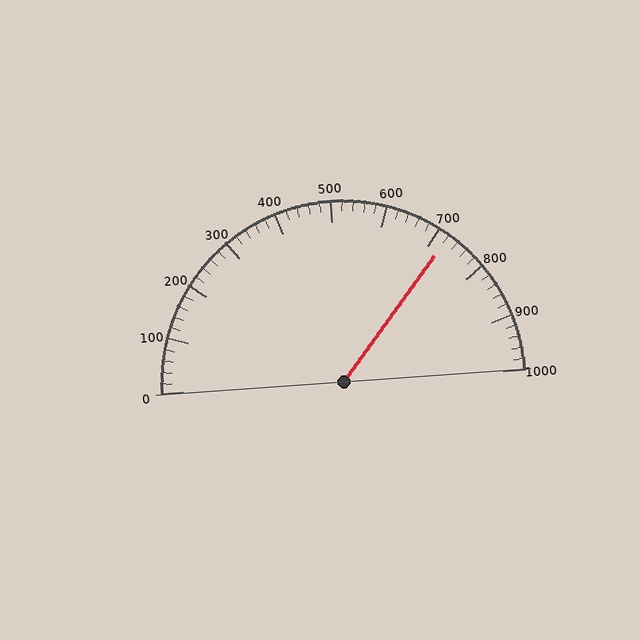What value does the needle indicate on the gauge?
The needle indicates approximately 720.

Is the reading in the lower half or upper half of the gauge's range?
The reading is in the upper half of the range (0 to 1000).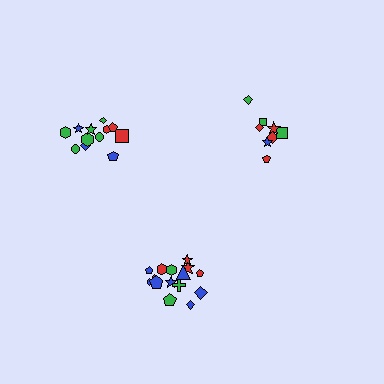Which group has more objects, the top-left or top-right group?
The top-left group.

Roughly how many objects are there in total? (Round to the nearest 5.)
Roughly 35 objects in total.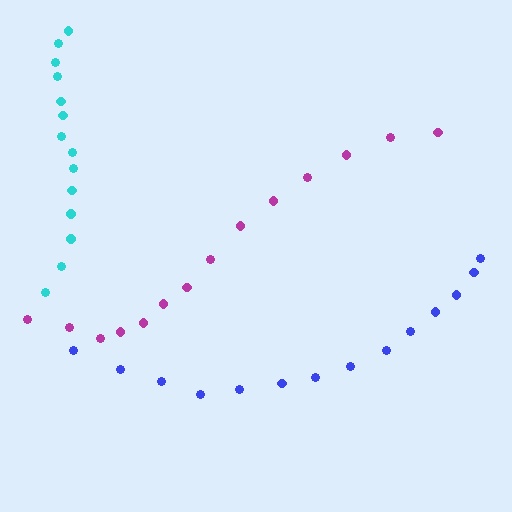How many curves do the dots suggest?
There are 3 distinct paths.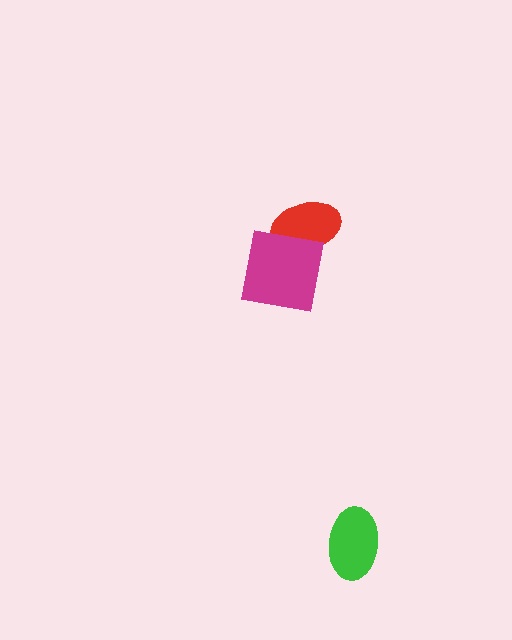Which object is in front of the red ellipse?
The magenta square is in front of the red ellipse.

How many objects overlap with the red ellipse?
1 object overlaps with the red ellipse.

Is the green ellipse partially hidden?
No, no other shape covers it.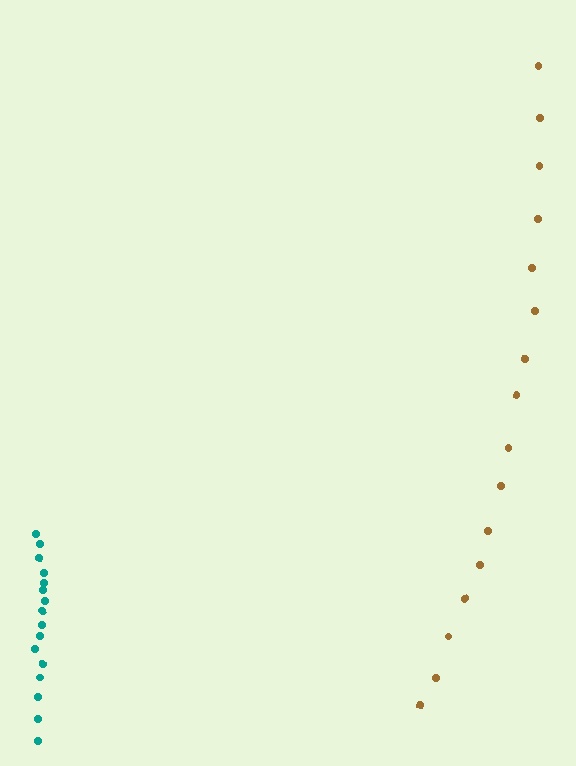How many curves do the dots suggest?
There are 2 distinct paths.